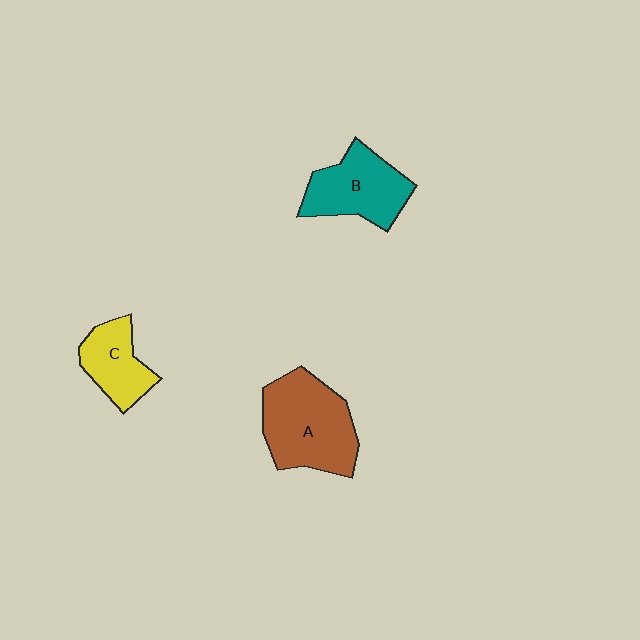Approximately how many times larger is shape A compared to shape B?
Approximately 1.3 times.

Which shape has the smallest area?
Shape C (yellow).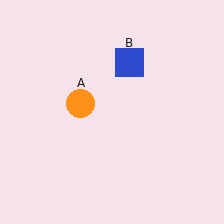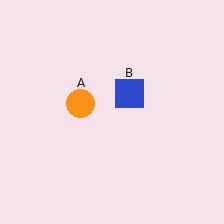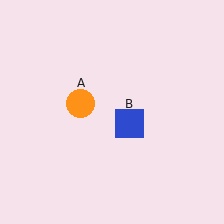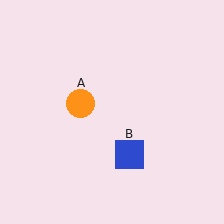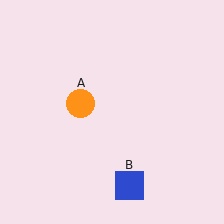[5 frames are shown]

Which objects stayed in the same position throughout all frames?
Orange circle (object A) remained stationary.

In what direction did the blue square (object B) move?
The blue square (object B) moved down.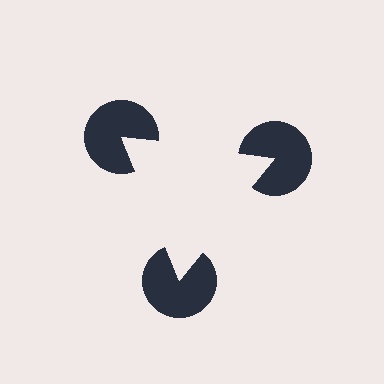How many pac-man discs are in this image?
There are 3 — one at each vertex of the illusory triangle.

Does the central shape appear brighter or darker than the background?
It typically appears slightly brighter than the background, even though no actual brightness change is drawn.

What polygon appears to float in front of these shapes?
An illusory triangle — its edges are inferred from the aligned wedge cuts in the pac-man discs, not physically drawn.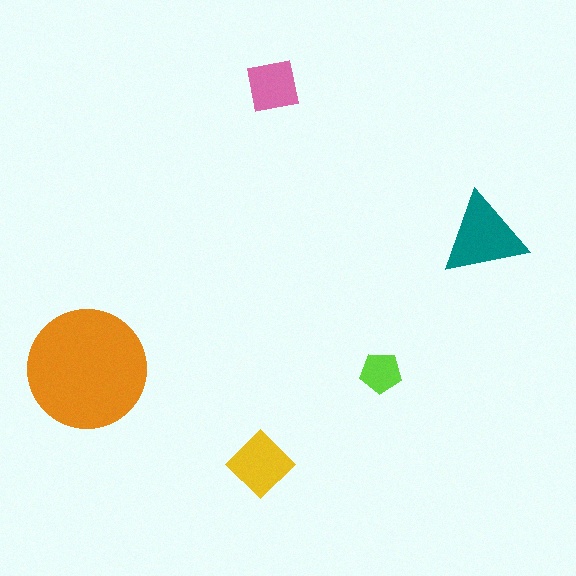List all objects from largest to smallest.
The orange circle, the teal triangle, the yellow diamond, the pink square, the lime pentagon.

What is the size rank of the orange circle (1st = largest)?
1st.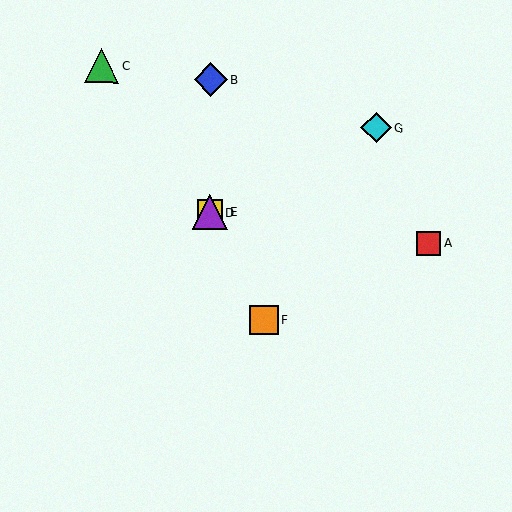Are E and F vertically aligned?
No, E is at x≈210 and F is at x≈264.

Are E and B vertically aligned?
Yes, both are at x≈210.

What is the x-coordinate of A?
Object A is at x≈429.